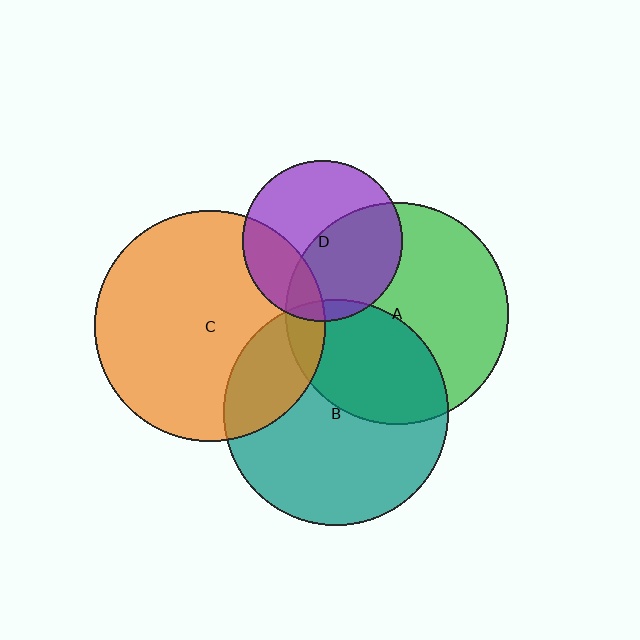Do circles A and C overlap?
Yes.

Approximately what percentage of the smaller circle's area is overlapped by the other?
Approximately 10%.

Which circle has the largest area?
Circle C (orange).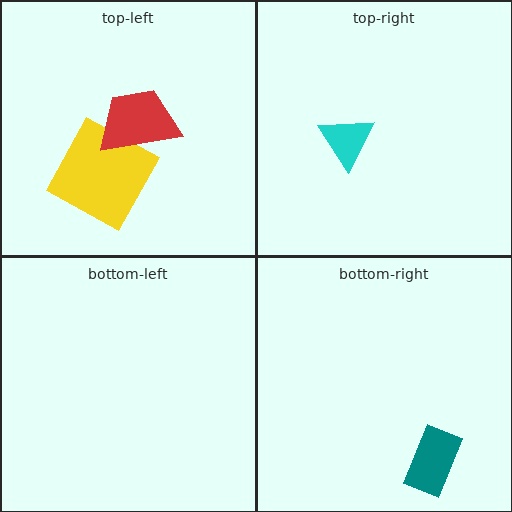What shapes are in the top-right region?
The cyan triangle.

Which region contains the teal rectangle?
The bottom-right region.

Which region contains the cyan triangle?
The top-right region.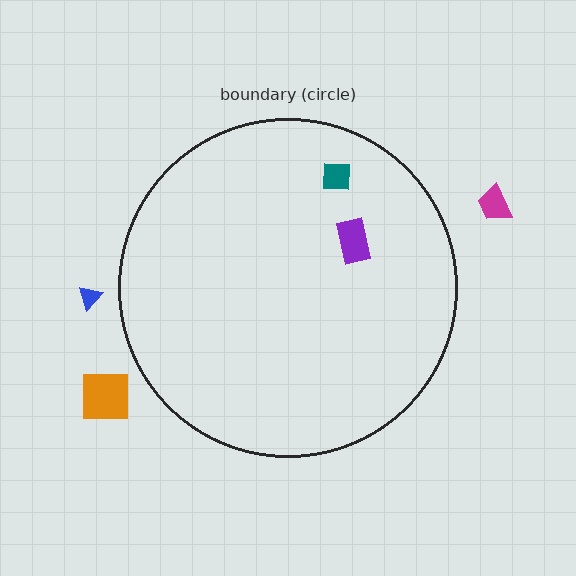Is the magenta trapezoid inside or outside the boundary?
Outside.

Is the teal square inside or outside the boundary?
Inside.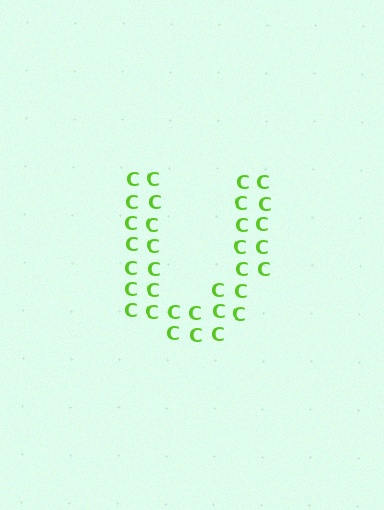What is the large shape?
The large shape is the letter U.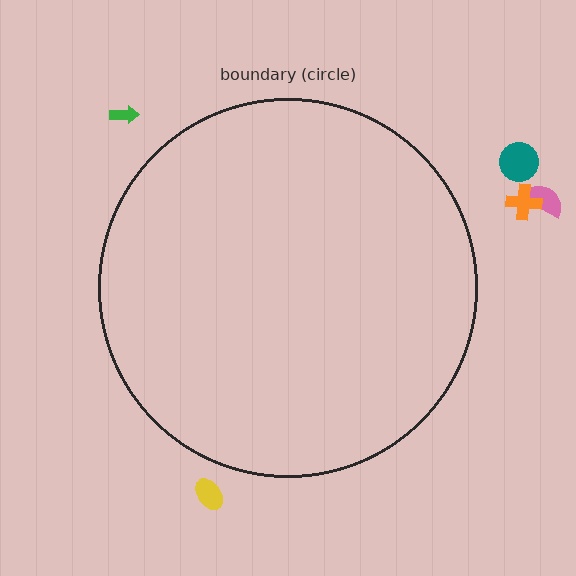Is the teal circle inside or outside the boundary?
Outside.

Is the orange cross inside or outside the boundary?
Outside.